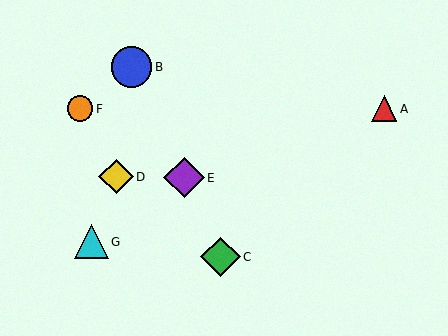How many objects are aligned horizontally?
2 objects (A, F) are aligned horizontally.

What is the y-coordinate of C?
Object C is at y≈257.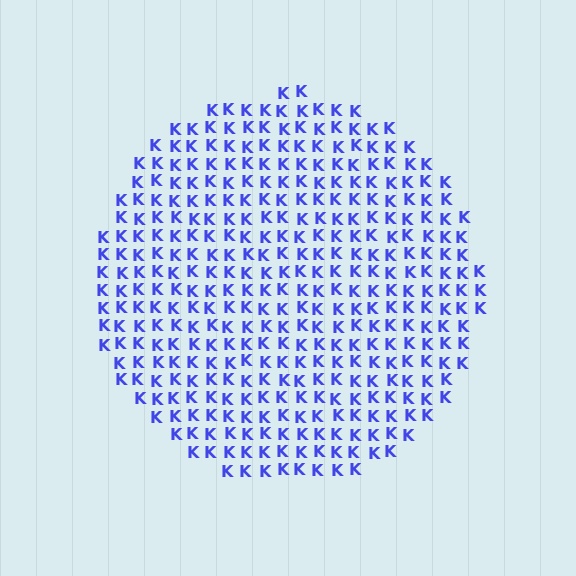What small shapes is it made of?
It is made of small letter K's.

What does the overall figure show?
The overall figure shows a circle.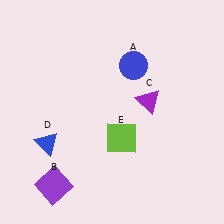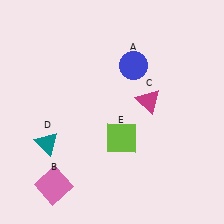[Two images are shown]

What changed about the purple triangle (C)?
In Image 1, C is purple. In Image 2, it changed to magenta.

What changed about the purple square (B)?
In Image 1, B is purple. In Image 2, it changed to pink.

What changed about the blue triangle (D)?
In Image 1, D is blue. In Image 2, it changed to teal.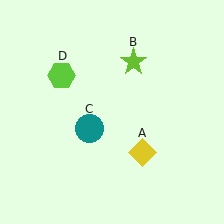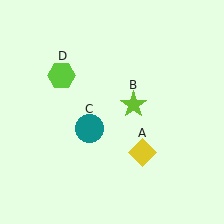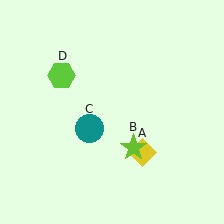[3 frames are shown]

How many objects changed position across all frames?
1 object changed position: lime star (object B).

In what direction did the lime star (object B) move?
The lime star (object B) moved down.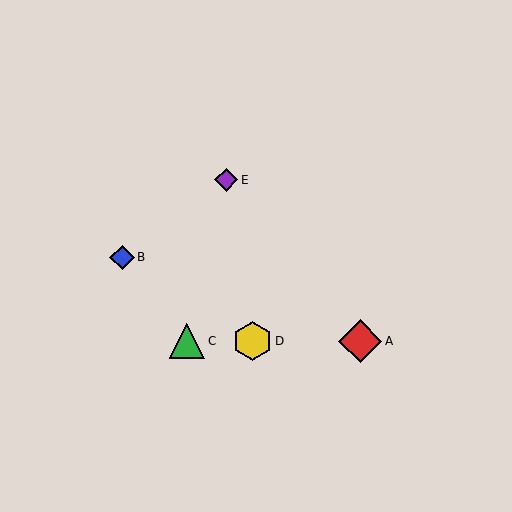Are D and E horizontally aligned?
No, D is at y≈341 and E is at y≈180.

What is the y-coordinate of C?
Object C is at y≈341.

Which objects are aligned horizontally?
Objects A, C, D are aligned horizontally.